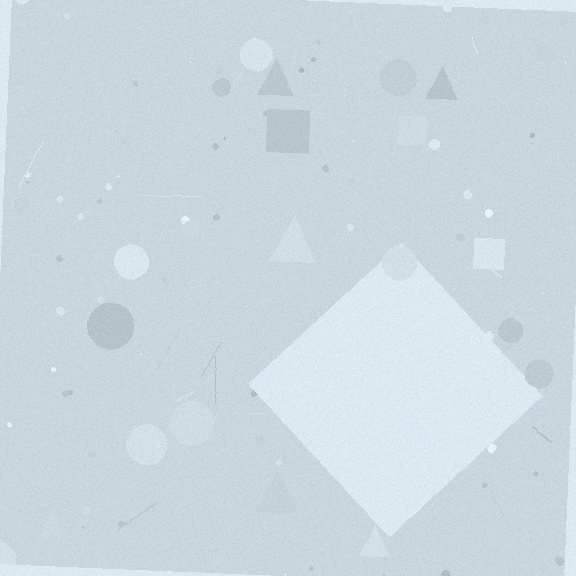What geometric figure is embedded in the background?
A diamond is embedded in the background.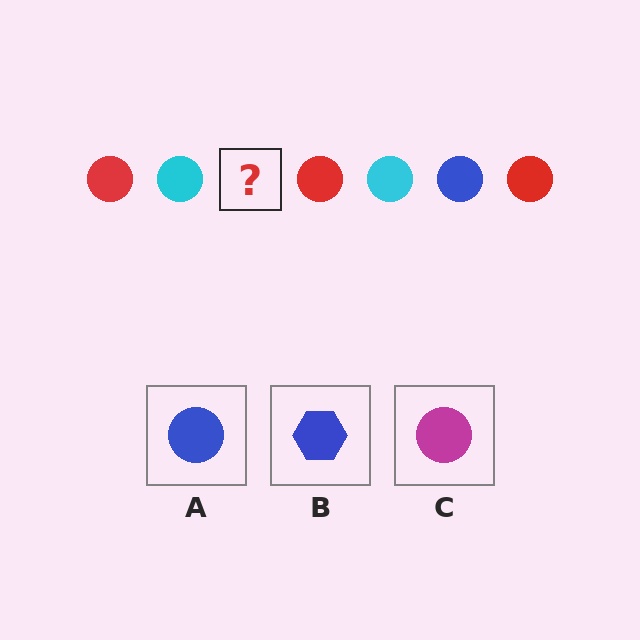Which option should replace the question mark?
Option A.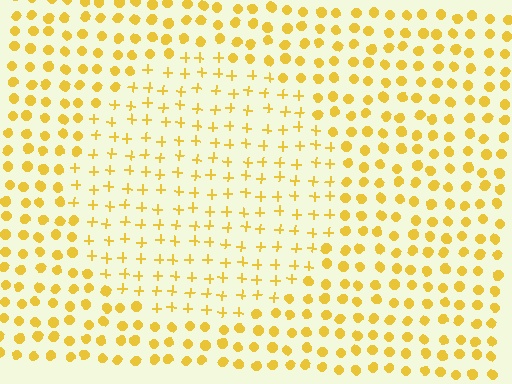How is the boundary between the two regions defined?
The boundary is defined by a change in element shape: plus signs inside vs. circles outside. All elements share the same color and spacing.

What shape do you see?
I see a circle.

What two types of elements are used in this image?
The image uses plus signs inside the circle region and circles outside it.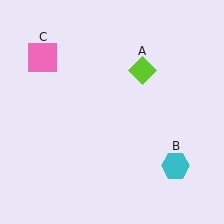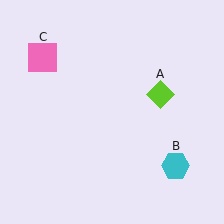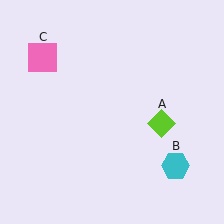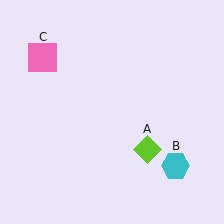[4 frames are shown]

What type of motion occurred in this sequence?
The lime diamond (object A) rotated clockwise around the center of the scene.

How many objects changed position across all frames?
1 object changed position: lime diamond (object A).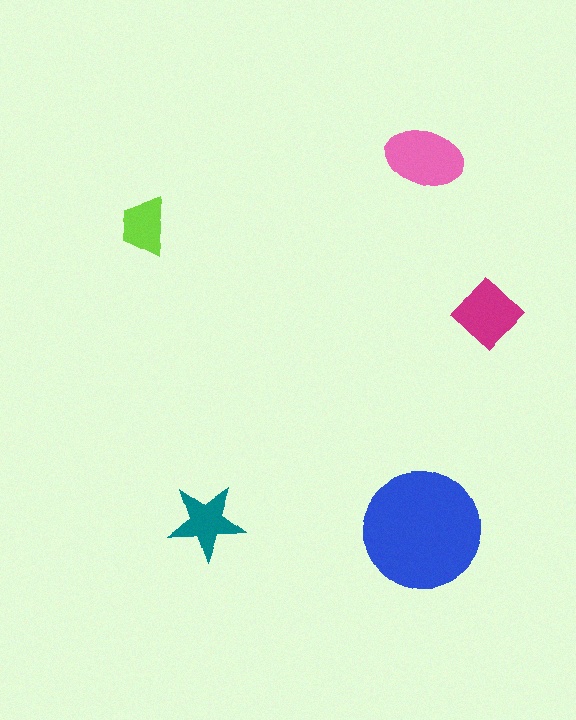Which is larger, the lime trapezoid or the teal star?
The teal star.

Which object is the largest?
The blue circle.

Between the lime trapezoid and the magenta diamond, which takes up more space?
The magenta diamond.